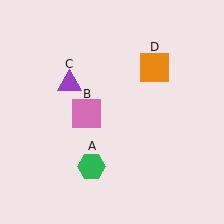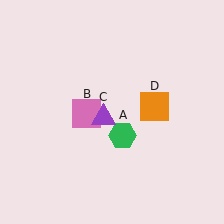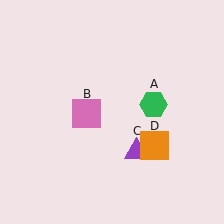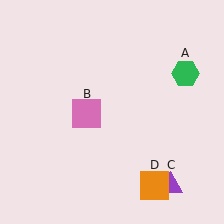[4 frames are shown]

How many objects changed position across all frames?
3 objects changed position: green hexagon (object A), purple triangle (object C), orange square (object D).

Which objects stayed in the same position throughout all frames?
Pink square (object B) remained stationary.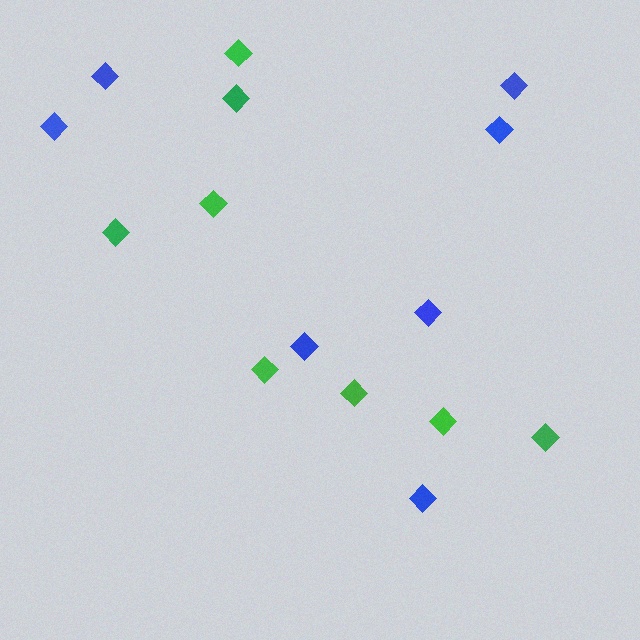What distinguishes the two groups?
There are 2 groups: one group of blue diamonds (7) and one group of green diamonds (8).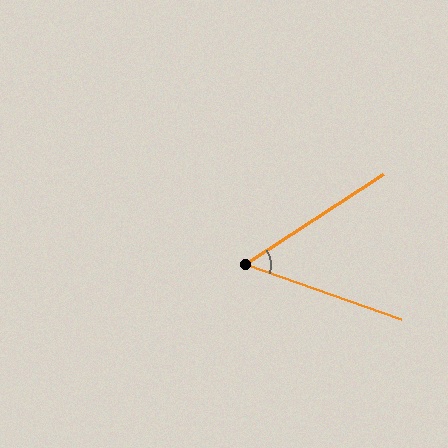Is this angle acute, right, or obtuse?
It is acute.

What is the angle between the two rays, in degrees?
Approximately 53 degrees.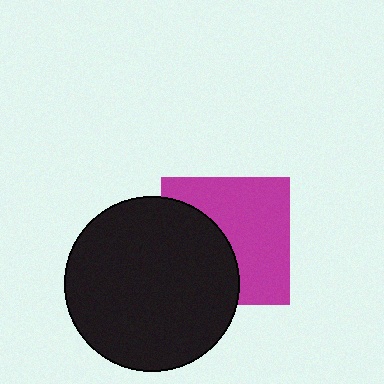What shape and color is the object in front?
The object in front is a black circle.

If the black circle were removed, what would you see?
You would see the complete magenta square.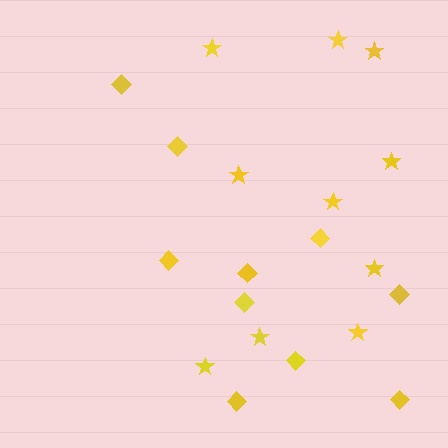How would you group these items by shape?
There are 2 groups: one group of diamonds (10) and one group of stars (10).